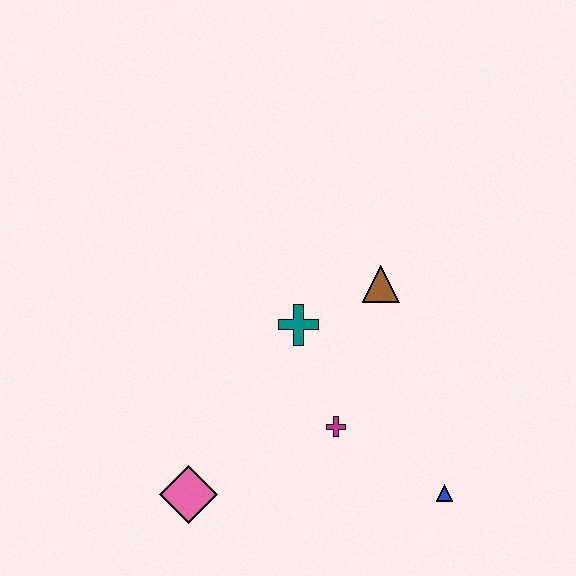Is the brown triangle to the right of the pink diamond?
Yes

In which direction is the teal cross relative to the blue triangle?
The teal cross is above the blue triangle.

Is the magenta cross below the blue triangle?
No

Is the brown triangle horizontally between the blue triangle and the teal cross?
Yes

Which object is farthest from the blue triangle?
The pink diamond is farthest from the blue triangle.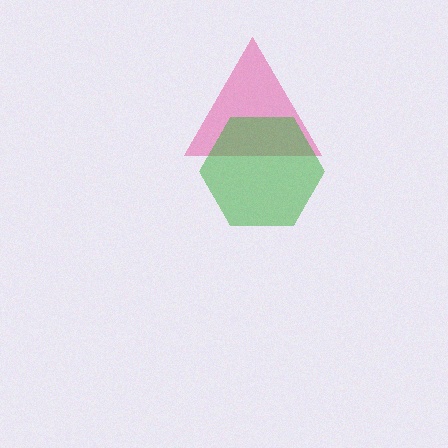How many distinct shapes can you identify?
There are 2 distinct shapes: a pink triangle, a green hexagon.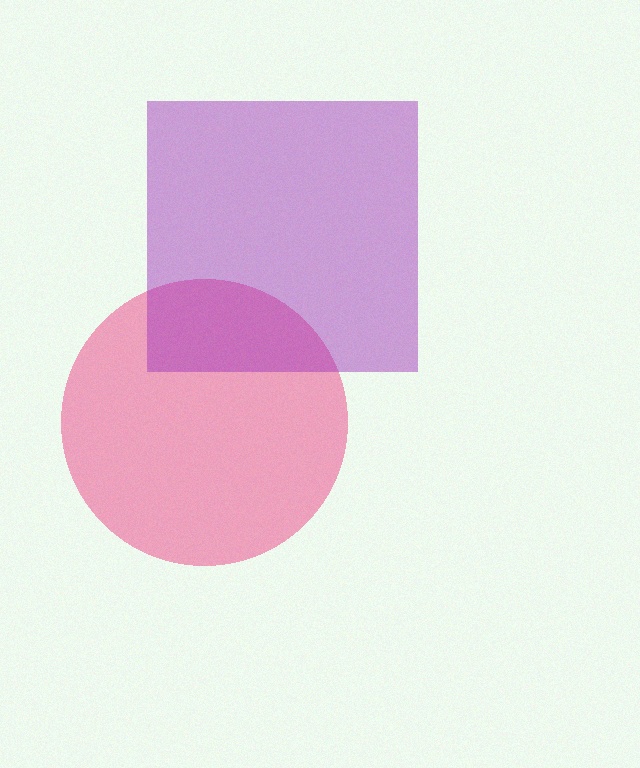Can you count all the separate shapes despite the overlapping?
Yes, there are 2 separate shapes.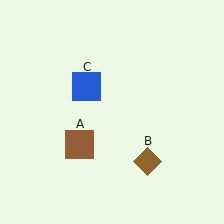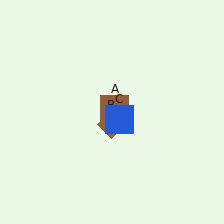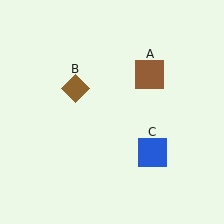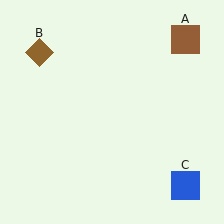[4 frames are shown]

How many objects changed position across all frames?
3 objects changed position: brown square (object A), brown diamond (object B), blue square (object C).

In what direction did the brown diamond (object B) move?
The brown diamond (object B) moved up and to the left.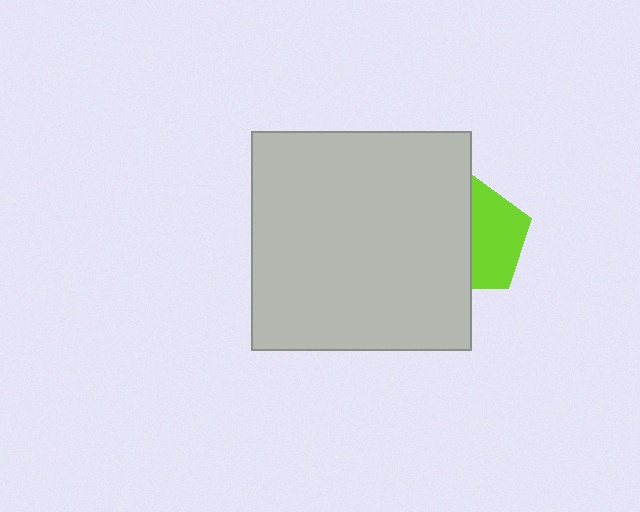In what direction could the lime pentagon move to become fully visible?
The lime pentagon could move right. That would shift it out from behind the light gray square entirely.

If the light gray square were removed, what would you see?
You would see the complete lime pentagon.